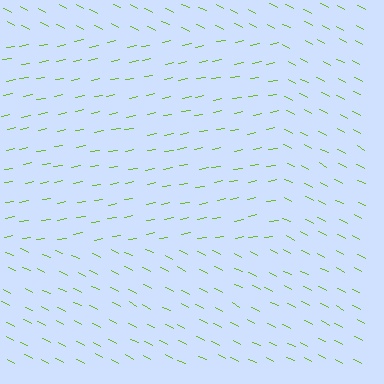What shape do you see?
I see a rectangle.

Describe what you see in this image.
The image is filled with small lime line segments. A rectangle region in the image has lines oriented differently from the surrounding lines, creating a visible texture boundary.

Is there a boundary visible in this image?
Yes, there is a texture boundary formed by a change in line orientation.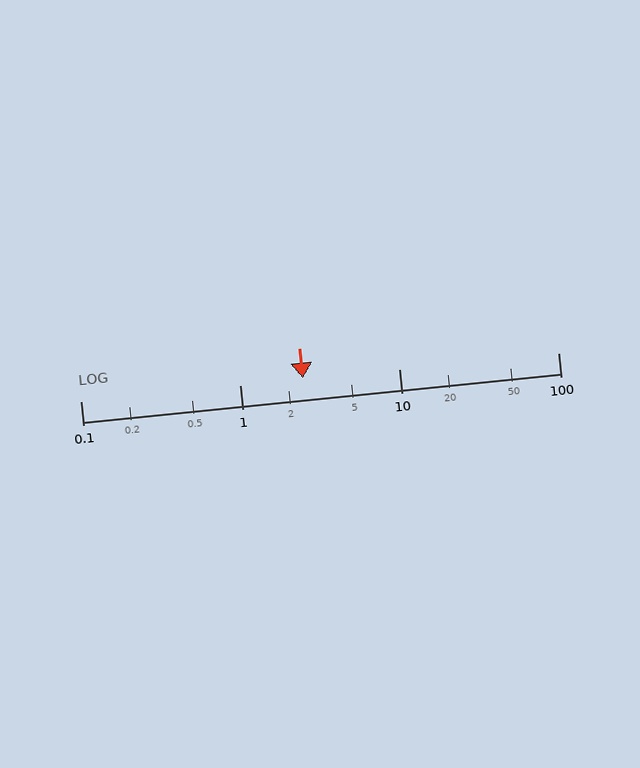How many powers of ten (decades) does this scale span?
The scale spans 3 decades, from 0.1 to 100.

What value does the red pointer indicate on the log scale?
The pointer indicates approximately 2.5.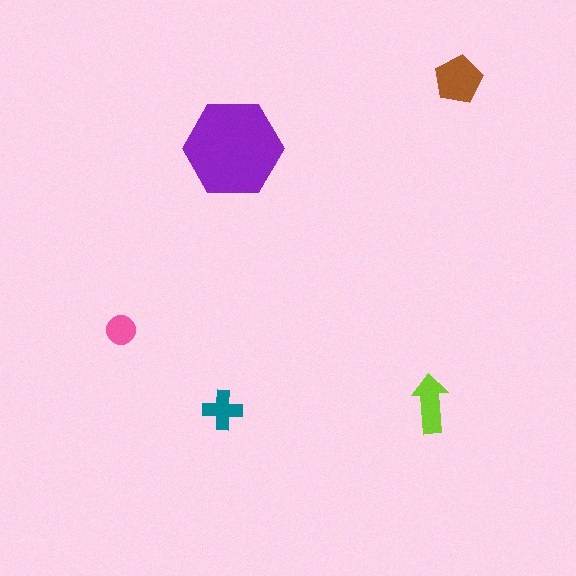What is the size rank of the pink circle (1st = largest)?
5th.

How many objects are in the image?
There are 5 objects in the image.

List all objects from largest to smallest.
The purple hexagon, the brown pentagon, the lime arrow, the teal cross, the pink circle.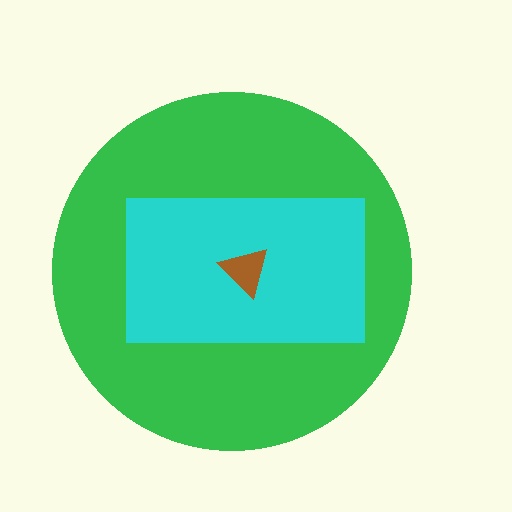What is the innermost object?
The brown triangle.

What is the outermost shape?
The green circle.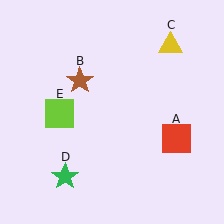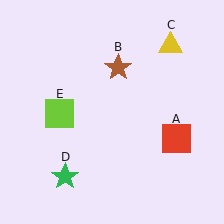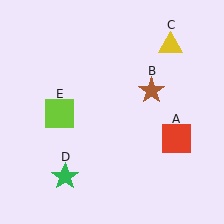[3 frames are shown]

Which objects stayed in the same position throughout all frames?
Red square (object A) and yellow triangle (object C) and green star (object D) and lime square (object E) remained stationary.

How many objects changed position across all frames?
1 object changed position: brown star (object B).